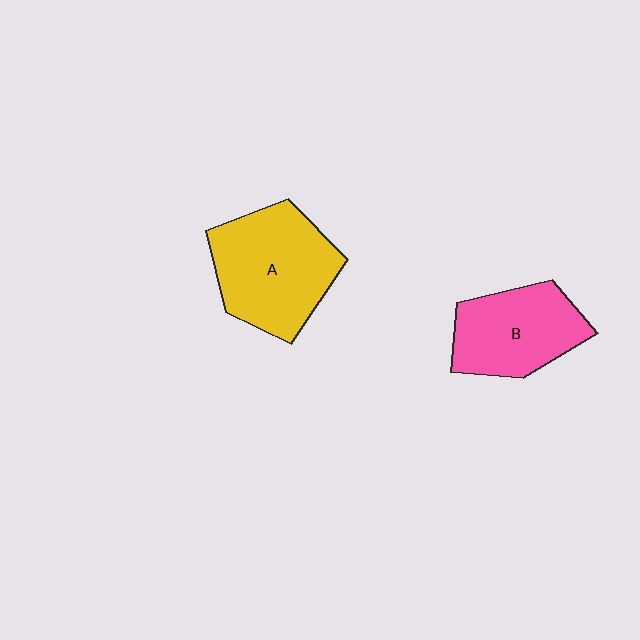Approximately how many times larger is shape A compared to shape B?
Approximately 1.3 times.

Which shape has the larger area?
Shape A (yellow).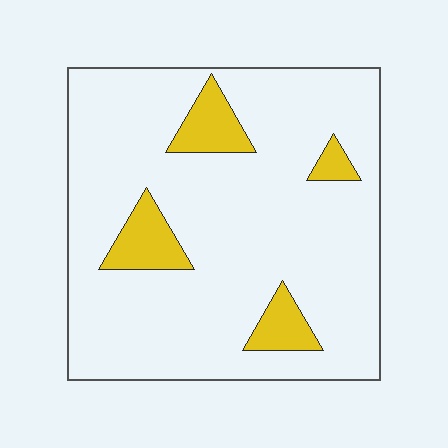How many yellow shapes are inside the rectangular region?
4.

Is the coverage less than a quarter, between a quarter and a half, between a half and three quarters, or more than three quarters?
Less than a quarter.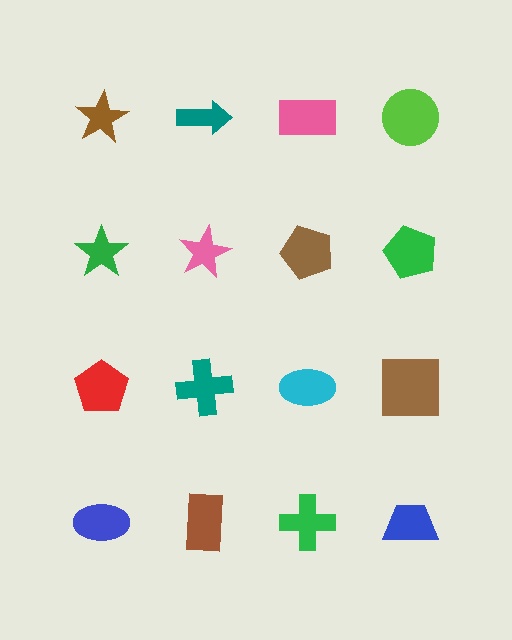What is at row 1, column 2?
A teal arrow.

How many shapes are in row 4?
4 shapes.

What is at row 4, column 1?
A blue ellipse.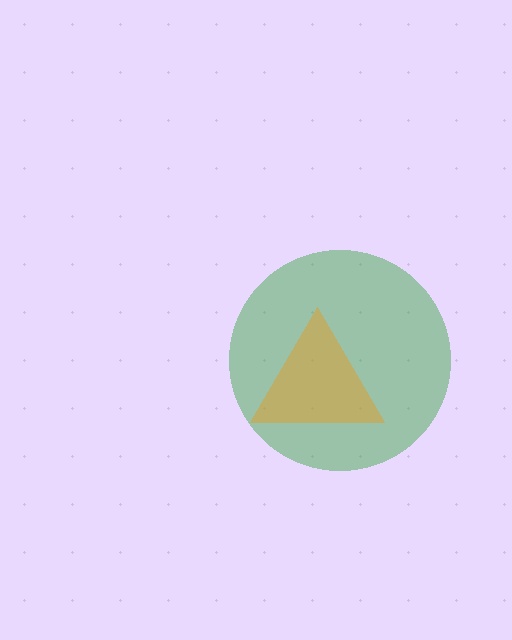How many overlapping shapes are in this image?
There are 2 overlapping shapes in the image.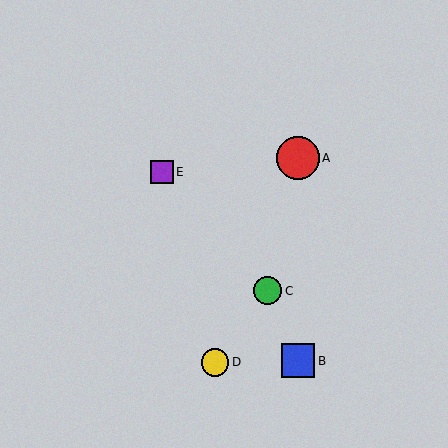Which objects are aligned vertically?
Objects A, B are aligned vertically.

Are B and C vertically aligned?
No, B is at x≈298 and C is at x≈268.